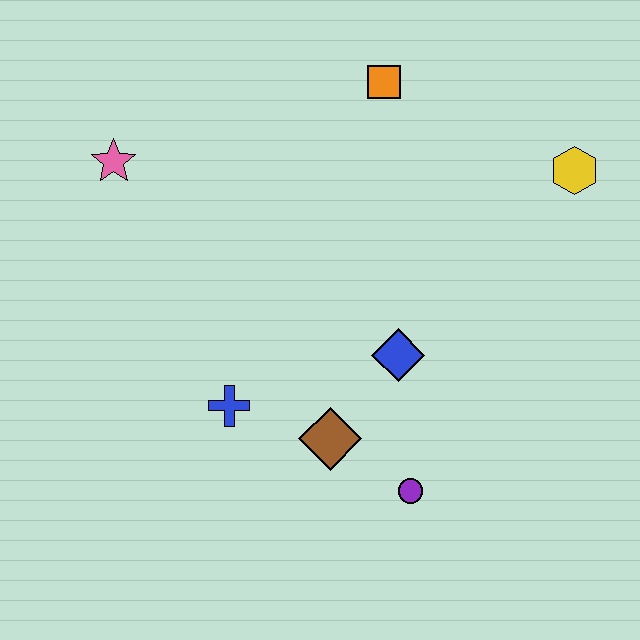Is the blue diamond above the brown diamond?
Yes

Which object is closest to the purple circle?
The brown diamond is closest to the purple circle.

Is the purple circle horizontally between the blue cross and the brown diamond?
No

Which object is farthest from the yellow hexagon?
The pink star is farthest from the yellow hexagon.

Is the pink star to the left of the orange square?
Yes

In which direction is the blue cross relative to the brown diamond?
The blue cross is to the left of the brown diamond.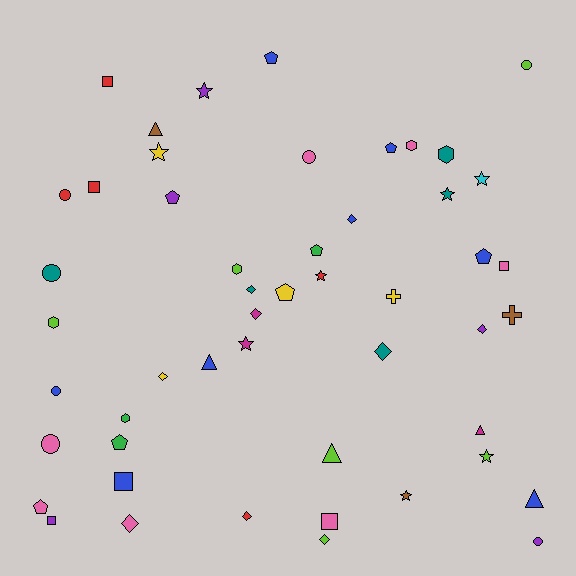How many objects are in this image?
There are 50 objects.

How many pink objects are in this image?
There are 7 pink objects.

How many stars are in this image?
There are 8 stars.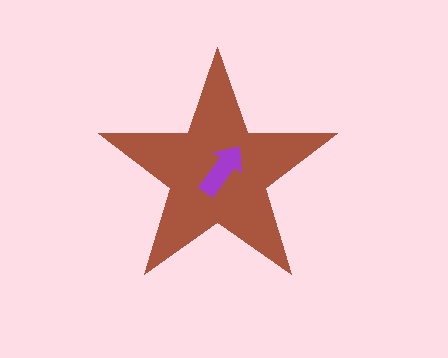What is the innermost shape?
The purple arrow.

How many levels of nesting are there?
2.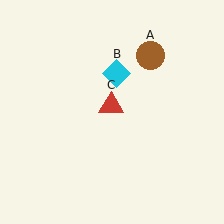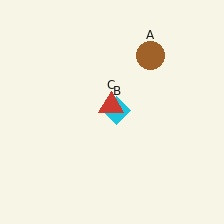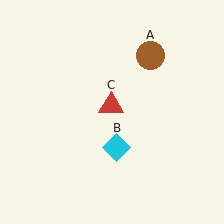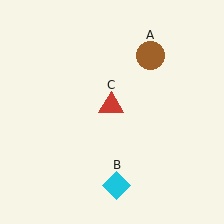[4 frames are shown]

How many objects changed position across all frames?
1 object changed position: cyan diamond (object B).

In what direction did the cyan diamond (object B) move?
The cyan diamond (object B) moved down.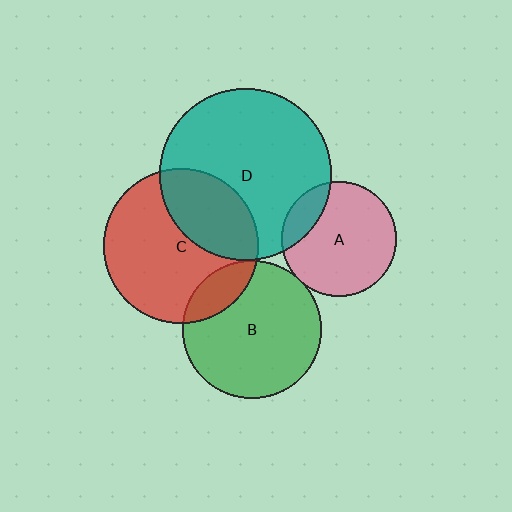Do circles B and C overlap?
Yes.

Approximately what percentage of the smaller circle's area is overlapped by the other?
Approximately 15%.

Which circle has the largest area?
Circle D (teal).